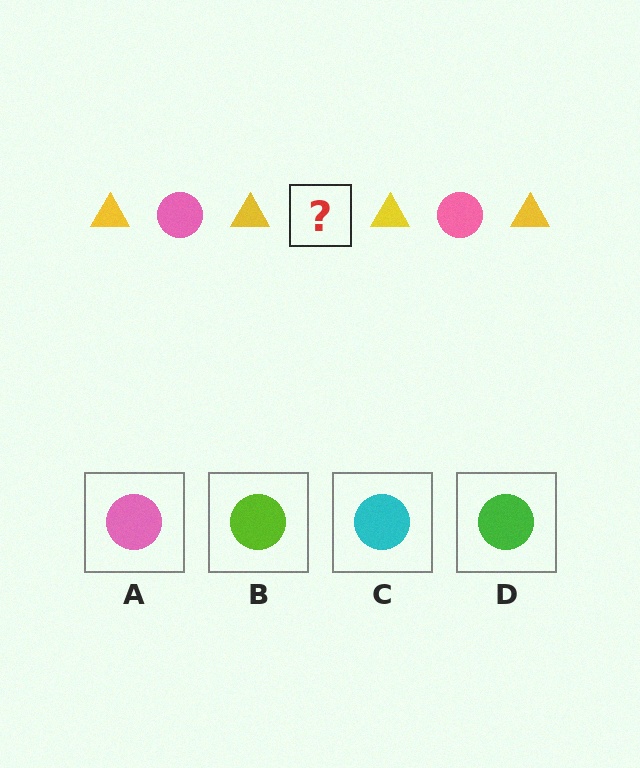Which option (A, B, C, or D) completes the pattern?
A.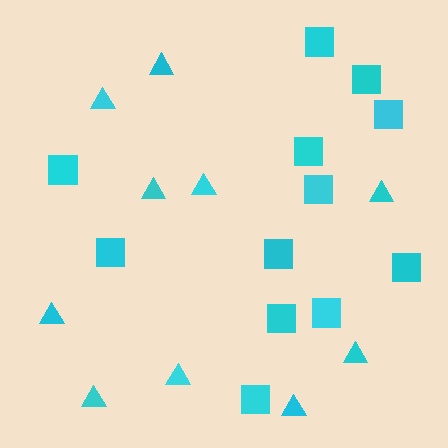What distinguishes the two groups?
There are 2 groups: one group of triangles (10) and one group of squares (12).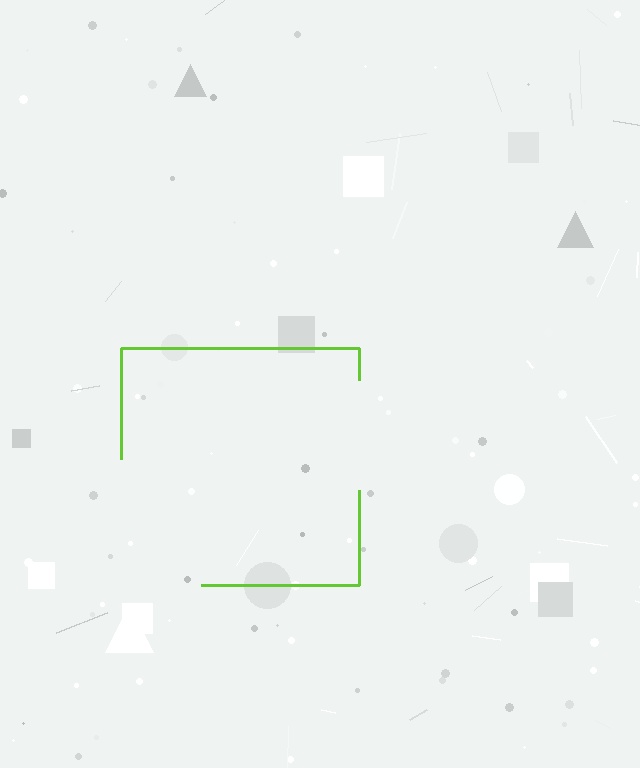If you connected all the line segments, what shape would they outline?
They would outline a square.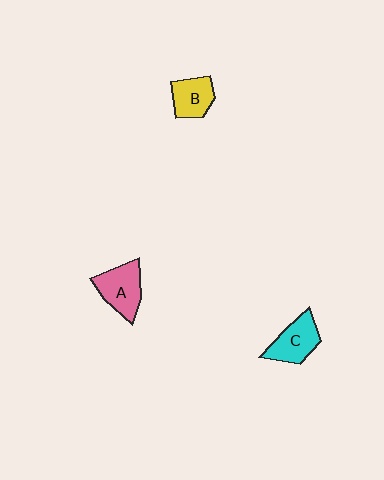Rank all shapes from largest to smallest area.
From largest to smallest: A (pink), C (cyan), B (yellow).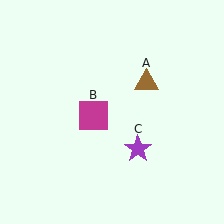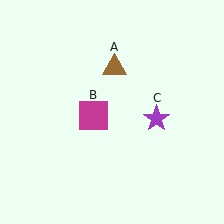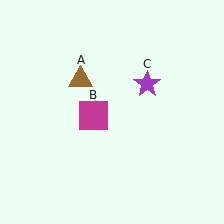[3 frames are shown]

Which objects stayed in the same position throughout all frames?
Magenta square (object B) remained stationary.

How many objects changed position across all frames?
2 objects changed position: brown triangle (object A), purple star (object C).